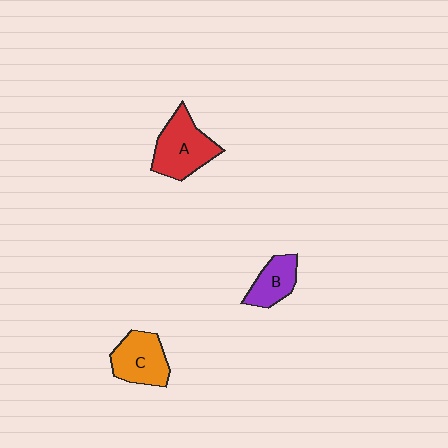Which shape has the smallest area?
Shape B (purple).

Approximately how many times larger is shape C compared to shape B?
Approximately 1.4 times.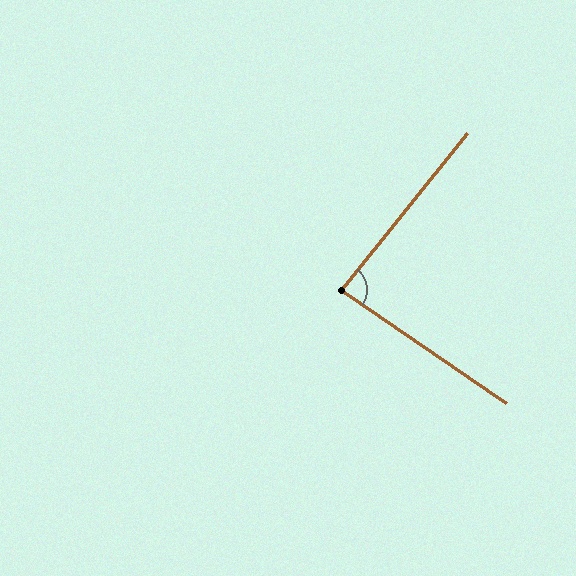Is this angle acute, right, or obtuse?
It is approximately a right angle.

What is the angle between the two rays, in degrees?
Approximately 85 degrees.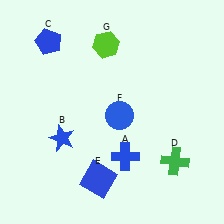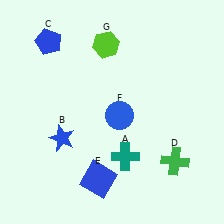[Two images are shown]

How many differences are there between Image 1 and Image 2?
There is 1 difference between the two images.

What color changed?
The cross (A) changed from blue in Image 1 to teal in Image 2.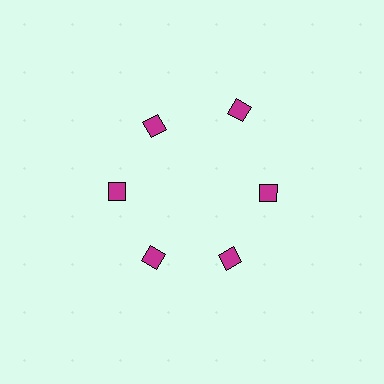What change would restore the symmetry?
The symmetry would be restored by moving it inward, back onto the ring so that all 6 diamonds sit at equal angles and equal distance from the center.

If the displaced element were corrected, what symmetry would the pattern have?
It would have 6-fold rotational symmetry — the pattern would map onto itself every 60 degrees.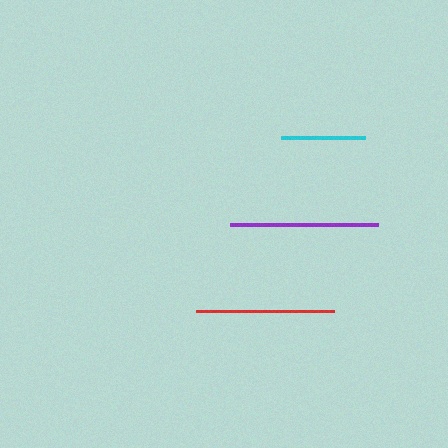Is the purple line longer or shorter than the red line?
The purple line is longer than the red line.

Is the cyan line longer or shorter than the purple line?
The purple line is longer than the cyan line.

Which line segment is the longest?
The purple line is the longest at approximately 148 pixels.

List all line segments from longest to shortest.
From longest to shortest: purple, red, cyan.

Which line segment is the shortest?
The cyan line is the shortest at approximately 84 pixels.